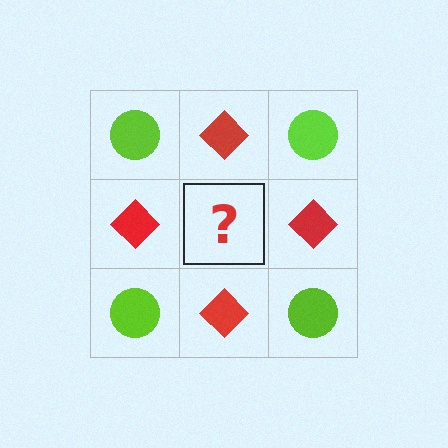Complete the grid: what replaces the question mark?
The question mark should be replaced with a lime circle.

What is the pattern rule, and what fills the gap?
The rule is that it alternates lime circle and red diamond in a checkerboard pattern. The gap should be filled with a lime circle.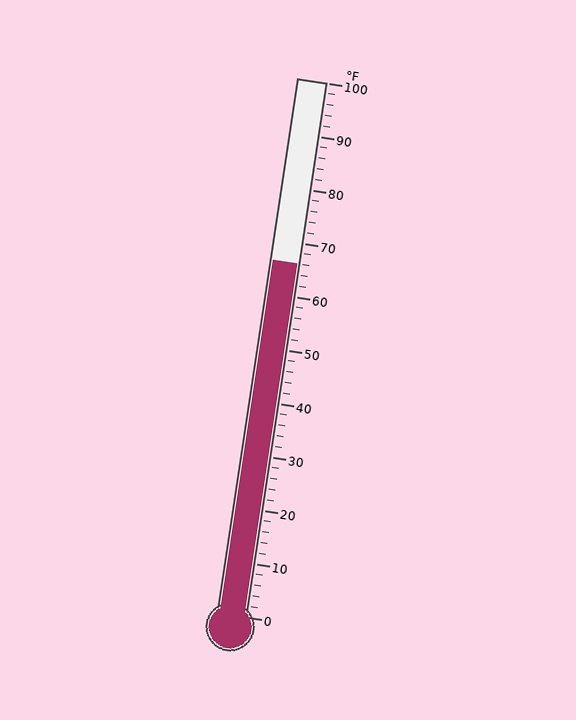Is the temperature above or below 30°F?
The temperature is above 30°F.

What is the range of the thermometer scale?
The thermometer scale ranges from 0°F to 100°F.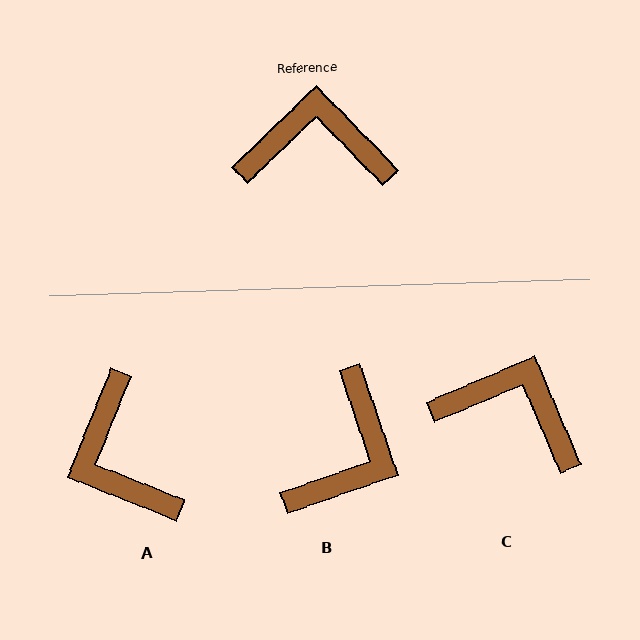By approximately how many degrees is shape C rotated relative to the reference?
Approximately 21 degrees clockwise.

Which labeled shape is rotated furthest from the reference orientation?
B, about 115 degrees away.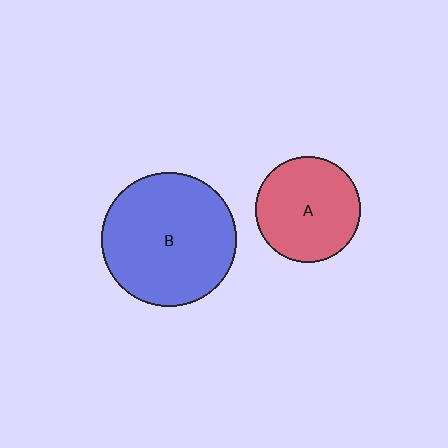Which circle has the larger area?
Circle B (blue).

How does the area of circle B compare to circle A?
Approximately 1.6 times.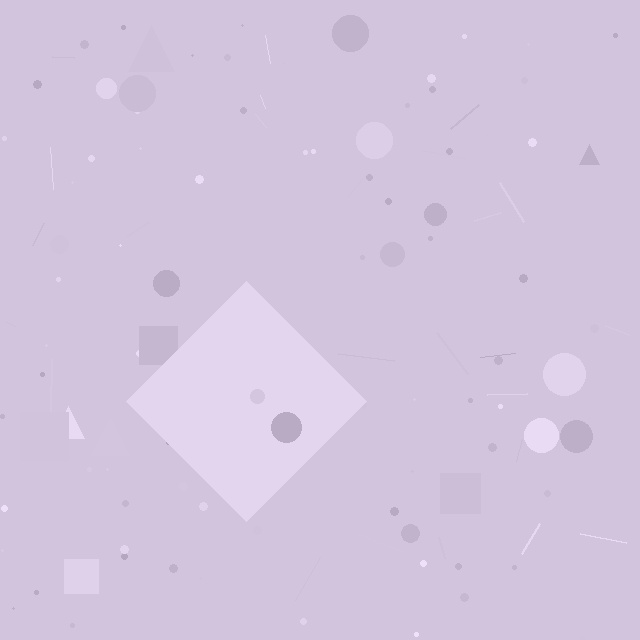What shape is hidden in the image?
A diamond is hidden in the image.